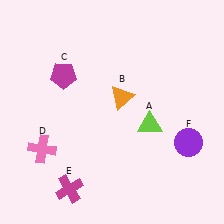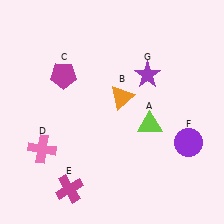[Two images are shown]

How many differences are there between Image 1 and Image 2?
There is 1 difference between the two images.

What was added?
A purple star (G) was added in Image 2.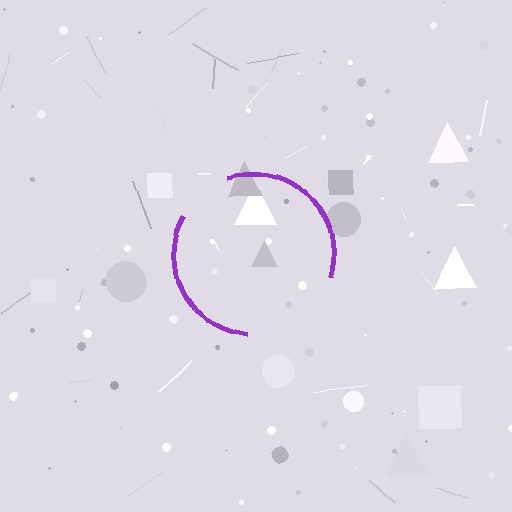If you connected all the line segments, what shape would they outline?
They would outline a circle.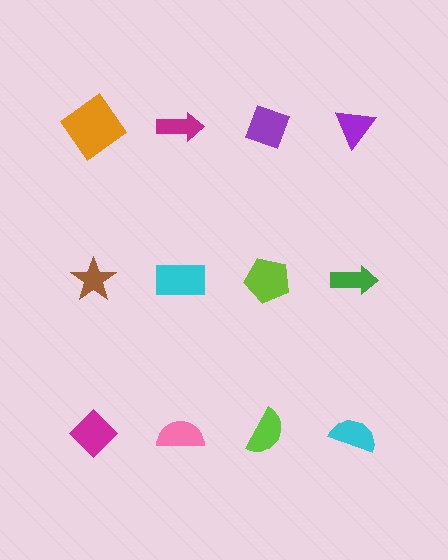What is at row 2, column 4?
A green arrow.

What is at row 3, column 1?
A magenta diamond.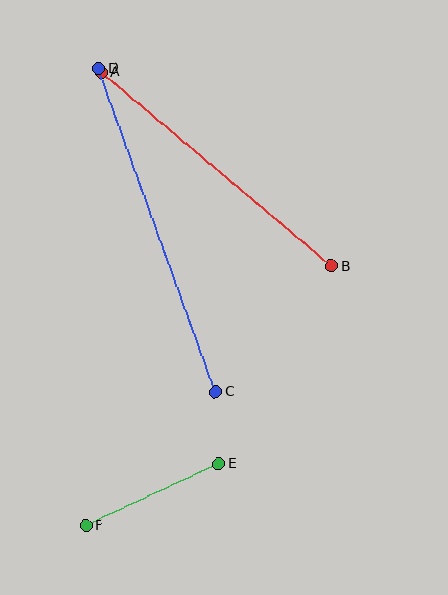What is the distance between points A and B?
The distance is approximately 301 pixels.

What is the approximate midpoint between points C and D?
The midpoint is at approximately (157, 230) pixels.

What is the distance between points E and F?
The distance is approximately 147 pixels.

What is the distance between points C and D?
The distance is approximately 344 pixels.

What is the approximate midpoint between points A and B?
The midpoint is at approximately (216, 169) pixels.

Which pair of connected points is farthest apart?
Points C and D are farthest apart.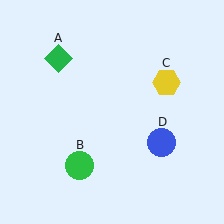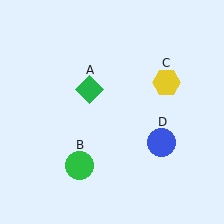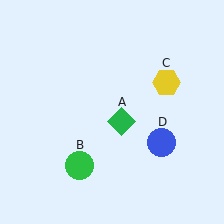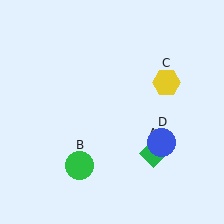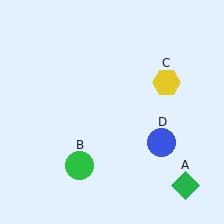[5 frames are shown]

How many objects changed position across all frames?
1 object changed position: green diamond (object A).